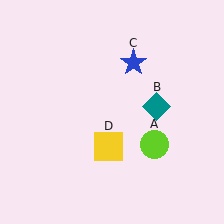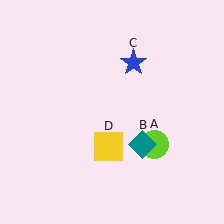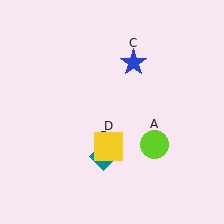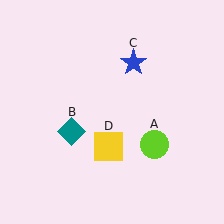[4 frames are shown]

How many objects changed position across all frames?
1 object changed position: teal diamond (object B).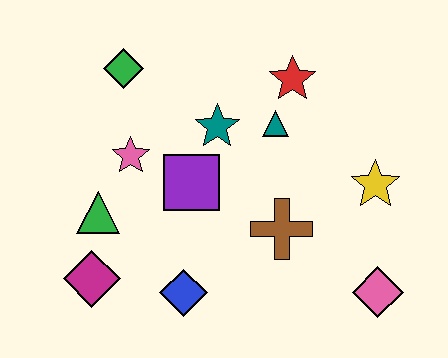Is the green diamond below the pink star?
No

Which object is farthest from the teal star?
The pink diamond is farthest from the teal star.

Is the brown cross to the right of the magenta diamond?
Yes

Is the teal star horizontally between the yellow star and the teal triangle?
No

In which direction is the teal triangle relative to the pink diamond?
The teal triangle is above the pink diamond.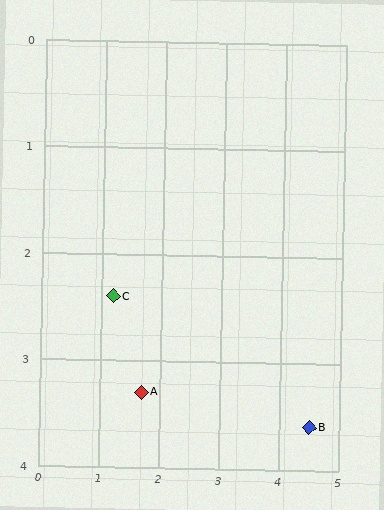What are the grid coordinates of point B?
Point B is at approximately (4.5, 3.6).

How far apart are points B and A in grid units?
Points B and A are about 2.8 grid units apart.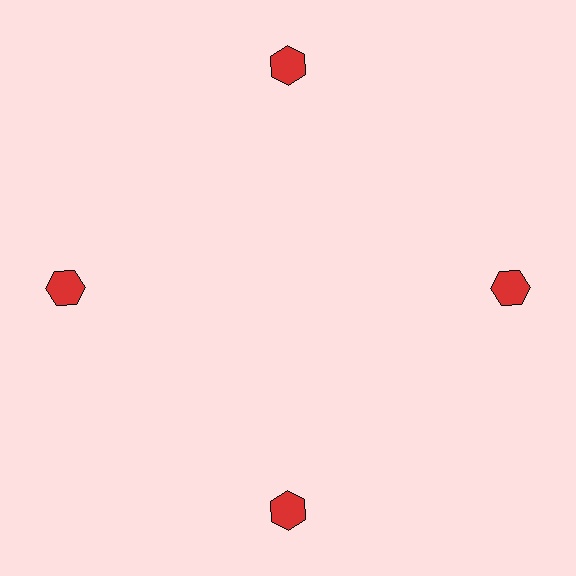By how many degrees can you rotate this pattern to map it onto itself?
The pattern maps onto itself every 90 degrees of rotation.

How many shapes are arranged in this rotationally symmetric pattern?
There are 4 shapes, arranged in 4 groups of 1.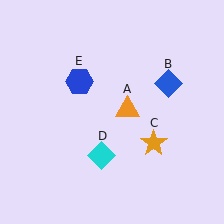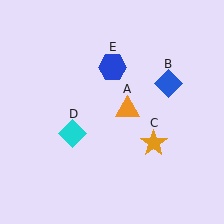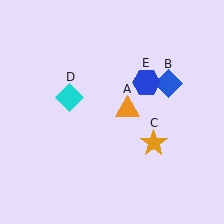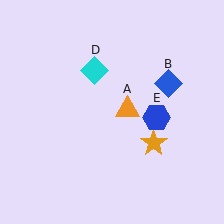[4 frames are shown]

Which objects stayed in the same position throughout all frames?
Orange triangle (object A) and blue diamond (object B) and orange star (object C) remained stationary.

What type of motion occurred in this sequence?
The cyan diamond (object D), blue hexagon (object E) rotated clockwise around the center of the scene.